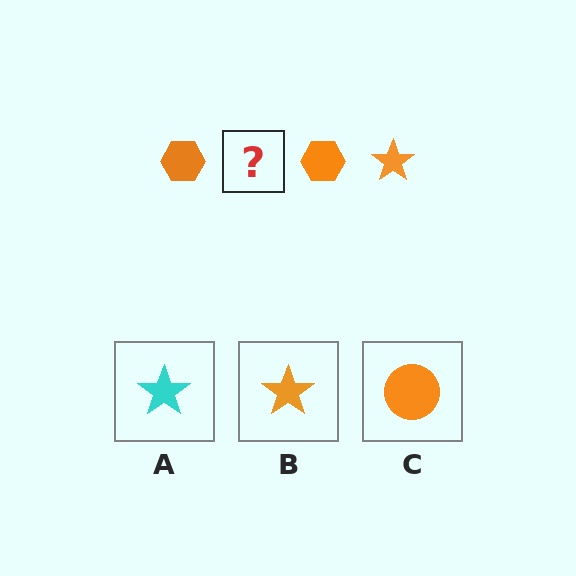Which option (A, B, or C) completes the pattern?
B.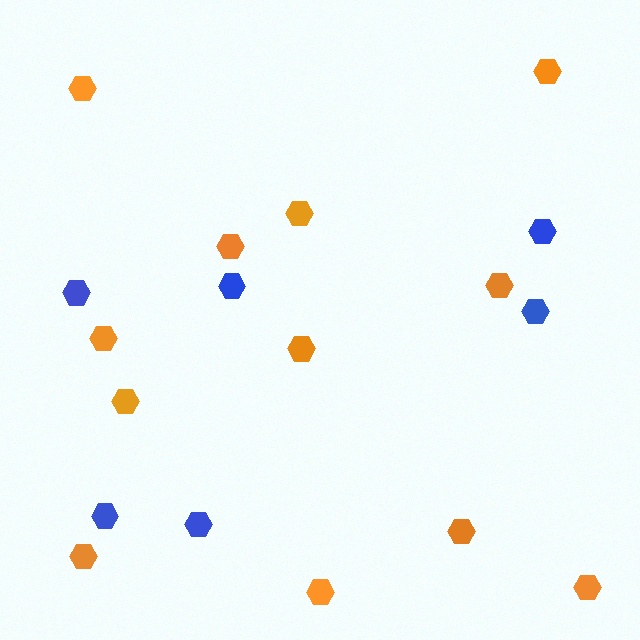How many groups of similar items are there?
There are 2 groups: one group of blue hexagons (6) and one group of orange hexagons (12).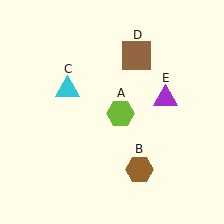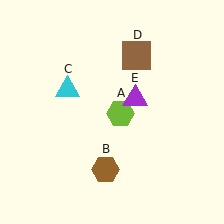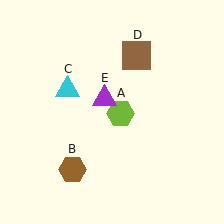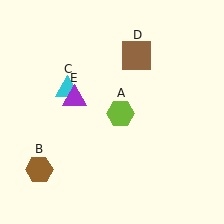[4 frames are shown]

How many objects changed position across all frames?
2 objects changed position: brown hexagon (object B), purple triangle (object E).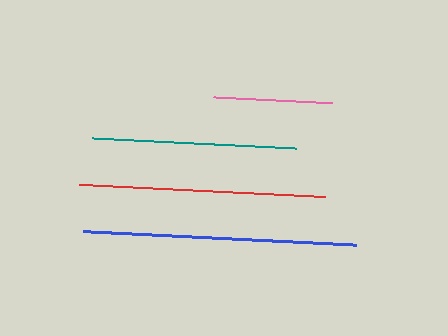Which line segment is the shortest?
The pink line is the shortest at approximately 119 pixels.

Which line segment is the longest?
The blue line is the longest at approximately 274 pixels.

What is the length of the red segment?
The red segment is approximately 247 pixels long.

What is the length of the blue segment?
The blue segment is approximately 274 pixels long.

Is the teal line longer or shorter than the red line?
The red line is longer than the teal line.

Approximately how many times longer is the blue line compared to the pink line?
The blue line is approximately 2.3 times the length of the pink line.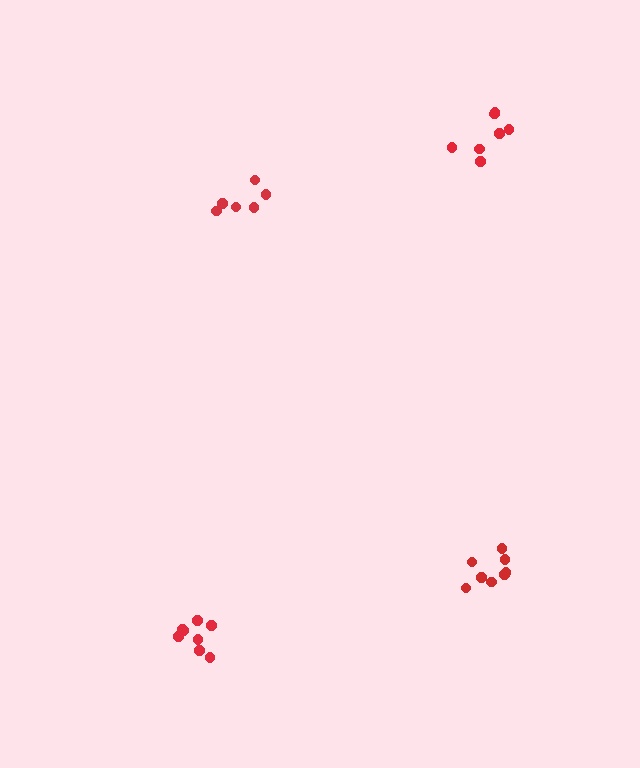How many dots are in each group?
Group 1: 7 dots, Group 2: 8 dots, Group 3: 8 dots, Group 4: 6 dots (29 total).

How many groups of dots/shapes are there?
There are 4 groups.